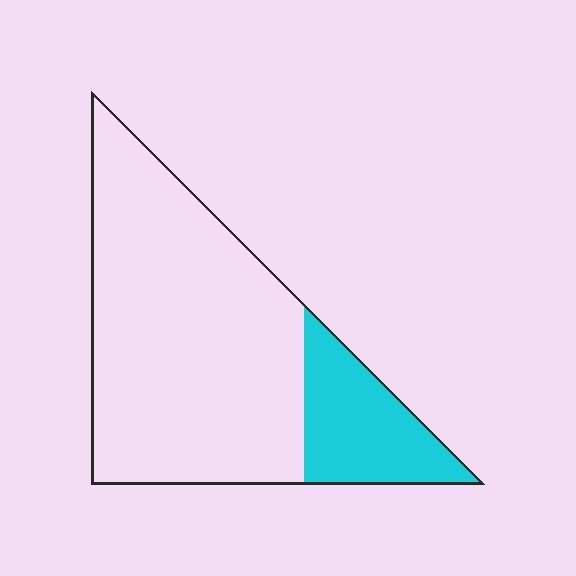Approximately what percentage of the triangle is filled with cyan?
Approximately 20%.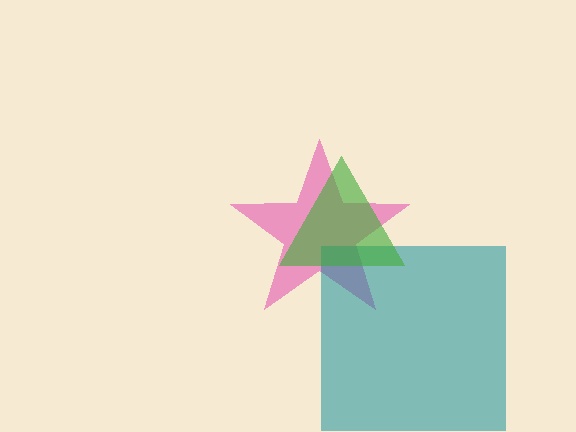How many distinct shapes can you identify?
There are 3 distinct shapes: a pink star, a teal square, a green triangle.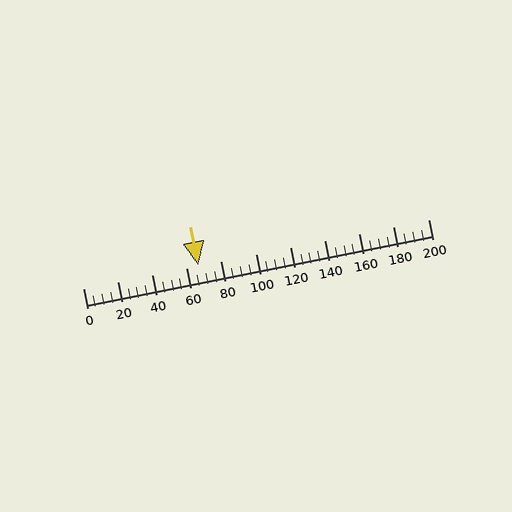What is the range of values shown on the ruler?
The ruler shows values from 0 to 200.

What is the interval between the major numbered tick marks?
The major tick marks are spaced 20 units apart.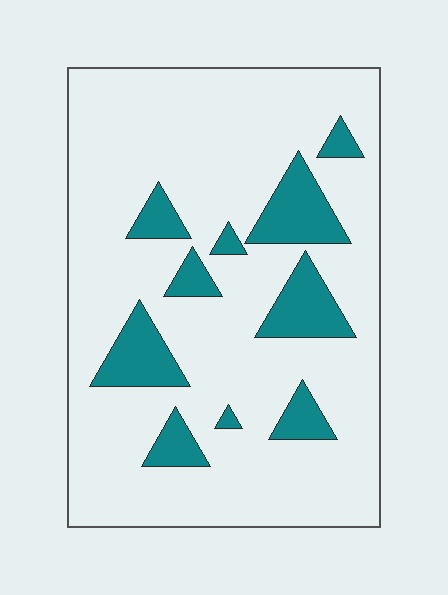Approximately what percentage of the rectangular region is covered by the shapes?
Approximately 15%.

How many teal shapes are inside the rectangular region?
10.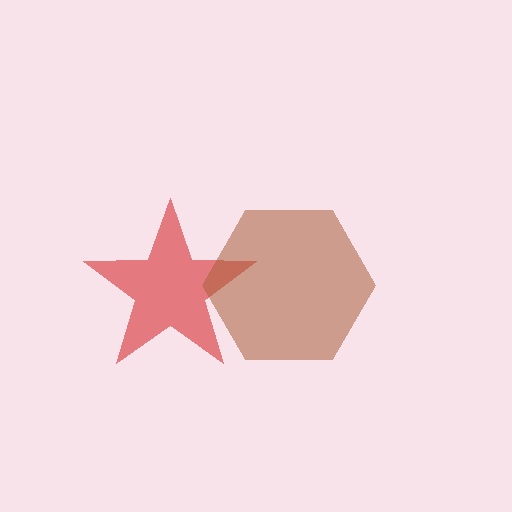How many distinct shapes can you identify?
There are 2 distinct shapes: a red star, a brown hexagon.